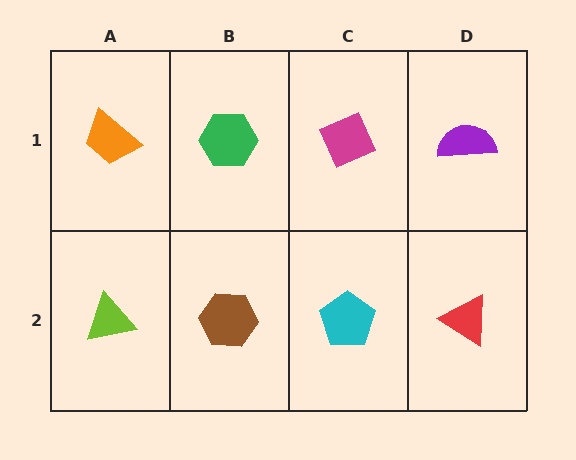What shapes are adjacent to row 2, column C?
A magenta diamond (row 1, column C), a brown hexagon (row 2, column B), a red triangle (row 2, column D).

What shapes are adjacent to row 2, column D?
A purple semicircle (row 1, column D), a cyan pentagon (row 2, column C).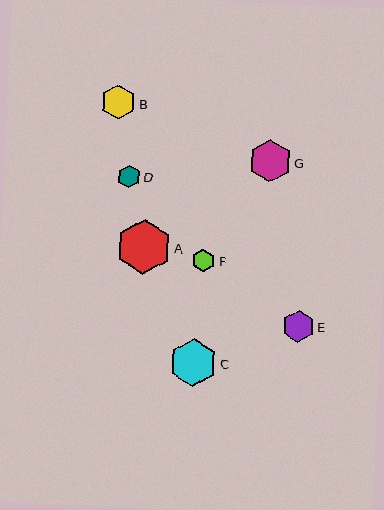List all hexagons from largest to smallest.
From largest to smallest: A, C, G, B, E, F, D.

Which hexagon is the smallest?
Hexagon D is the smallest with a size of approximately 23 pixels.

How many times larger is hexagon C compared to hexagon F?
Hexagon C is approximately 2.0 times the size of hexagon F.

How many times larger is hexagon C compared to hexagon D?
Hexagon C is approximately 2.1 times the size of hexagon D.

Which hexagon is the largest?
Hexagon A is the largest with a size of approximately 55 pixels.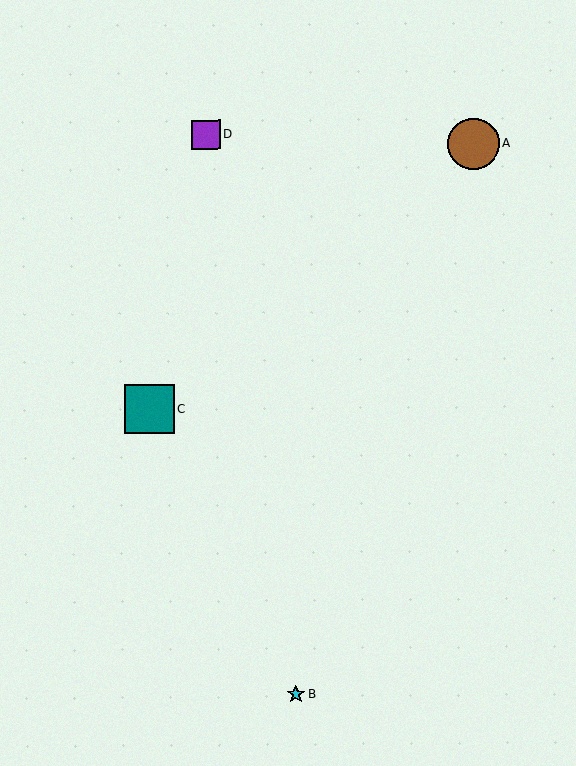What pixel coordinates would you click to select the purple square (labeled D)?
Click at (206, 134) to select the purple square D.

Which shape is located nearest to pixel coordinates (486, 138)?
The brown circle (labeled A) at (474, 144) is nearest to that location.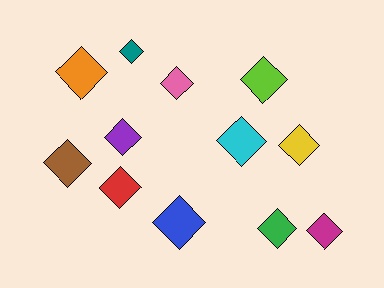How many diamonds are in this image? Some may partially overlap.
There are 12 diamonds.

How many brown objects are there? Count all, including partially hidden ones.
There is 1 brown object.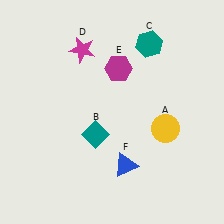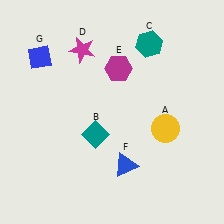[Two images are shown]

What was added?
A blue diamond (G) was added in Image 2.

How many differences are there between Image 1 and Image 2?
There is 1 difference between the two images.